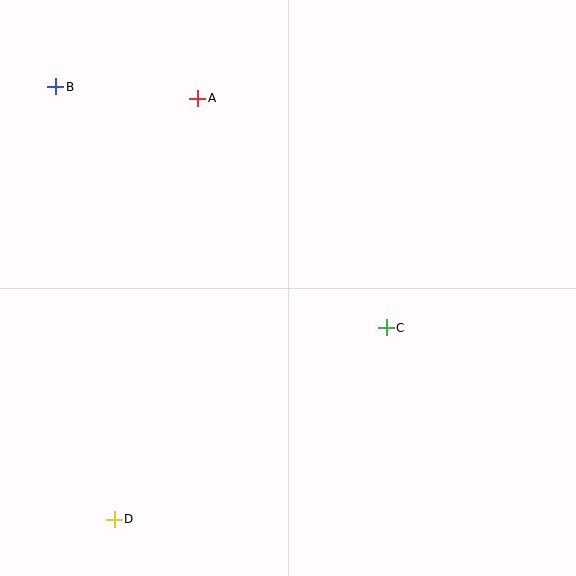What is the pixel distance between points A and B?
The distance between A and B is 143 pixels.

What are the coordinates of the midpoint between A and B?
The midpoint between A and B is at (127, 93).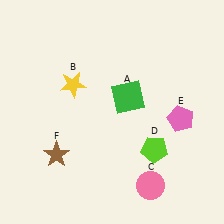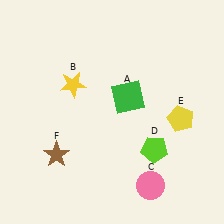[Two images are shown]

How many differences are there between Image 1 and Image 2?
There is 1 difference between the two images.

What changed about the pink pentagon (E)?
In Image 1, E is pink. In Image 2, it changed to yellow.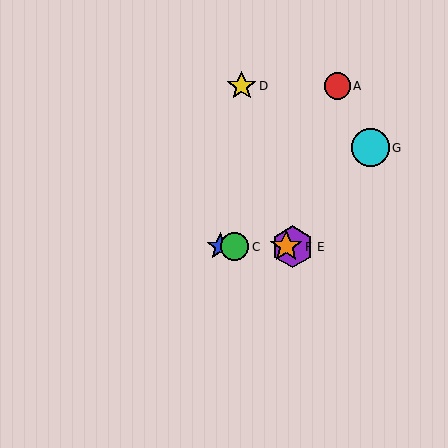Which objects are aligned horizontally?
Objects B, C, E, F are aligned horizontally.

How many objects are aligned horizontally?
4 objects (B, C, E, F) are aligned horizontally.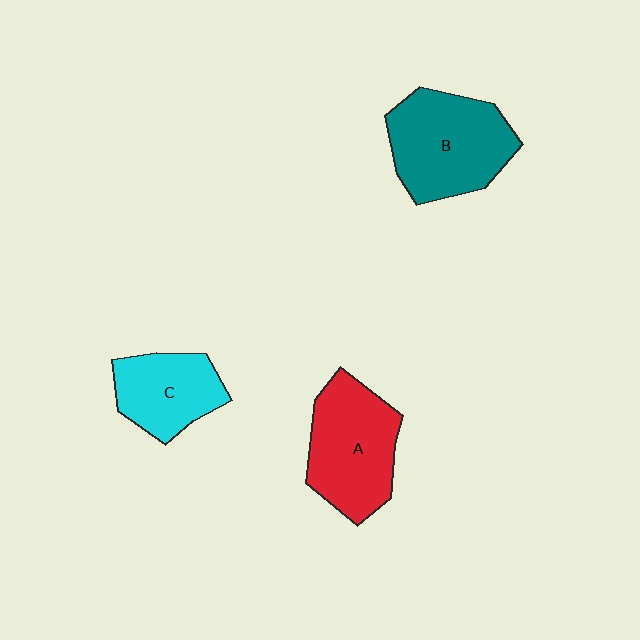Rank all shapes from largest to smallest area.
From largest to smallest: B (teal), A (red), C (cyan).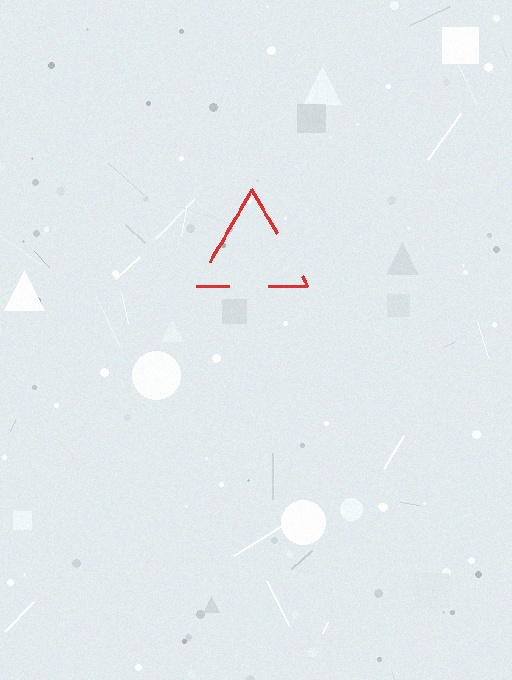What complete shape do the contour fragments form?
The contour fragments form a triangle.